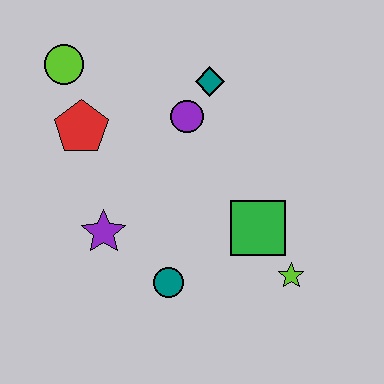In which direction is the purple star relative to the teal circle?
The purple star is to the left of the teal circle.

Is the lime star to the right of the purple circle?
Yes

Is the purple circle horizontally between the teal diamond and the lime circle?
Yes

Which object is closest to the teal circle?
The purple star is closest to the teal circle.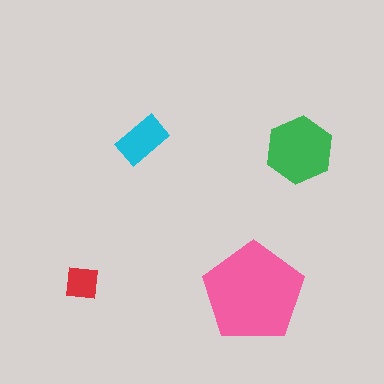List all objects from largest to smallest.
The pink pentagon, the green hexagon, the cyan rectangle, the red square.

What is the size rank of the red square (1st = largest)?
4th.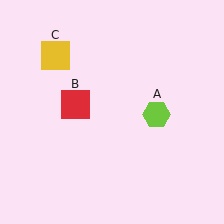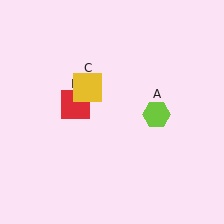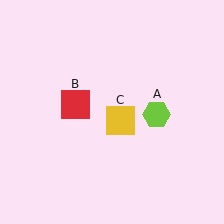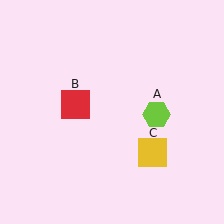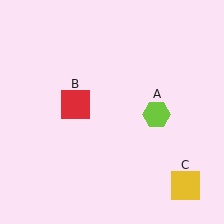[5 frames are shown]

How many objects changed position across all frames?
1 object changed position: yellow square (object C).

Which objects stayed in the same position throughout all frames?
Lime hexagon (object A) and red square (object B) remained stationary.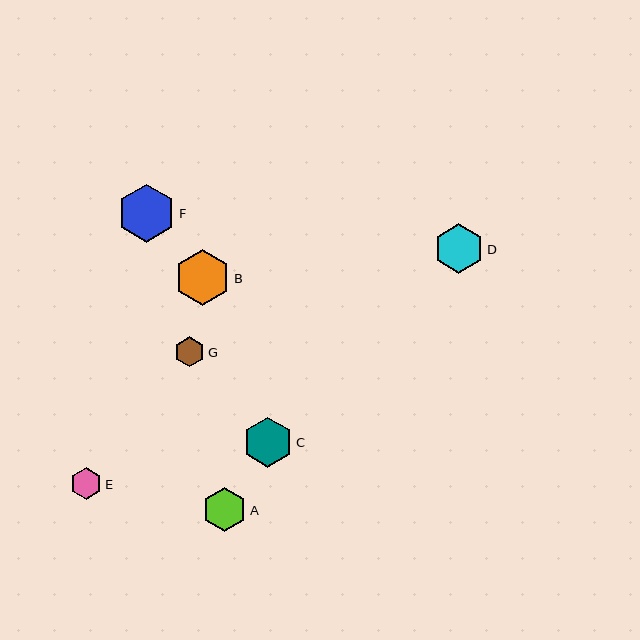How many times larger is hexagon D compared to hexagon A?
Hexagon D is approximately 1.1 times the size of hexagon A.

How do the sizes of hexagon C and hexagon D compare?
Hexagon C and hexagon D are approximately the same size.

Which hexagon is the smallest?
Hexagon G is the smallest with a size of approximately 30 pixels.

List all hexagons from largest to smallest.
From largest to smallest: F, B, C, D, A, E, G.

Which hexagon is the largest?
Hexagon F is the largest with a size of approximately 58 pixels.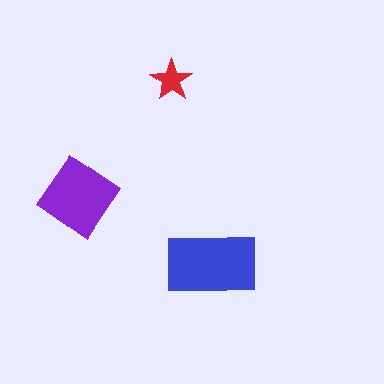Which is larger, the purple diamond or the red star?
The purple diamond.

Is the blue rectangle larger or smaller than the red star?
Larger.